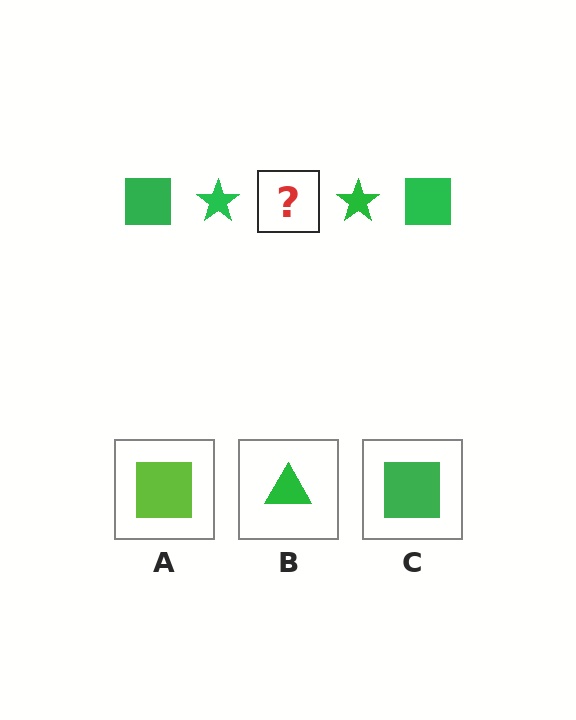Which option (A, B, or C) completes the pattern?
C.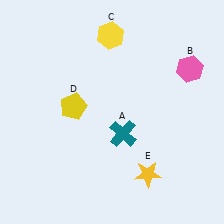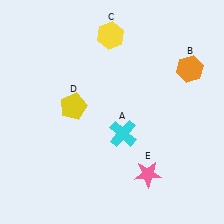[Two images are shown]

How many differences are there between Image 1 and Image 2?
There are 3 differences between the two images.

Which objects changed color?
A changed from teal to cyan. B changed from pink to orange. E changed from yellow to pink.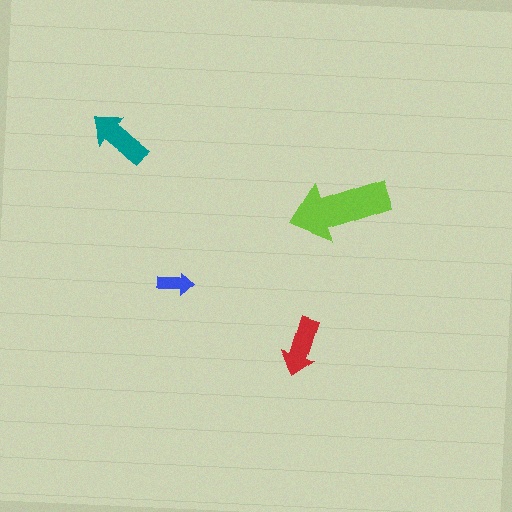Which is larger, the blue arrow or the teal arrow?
The teal one.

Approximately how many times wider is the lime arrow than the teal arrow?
About 1.5 times wider.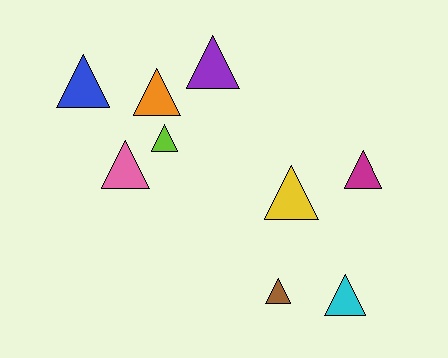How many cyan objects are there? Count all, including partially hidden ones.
There is 1 cyan object.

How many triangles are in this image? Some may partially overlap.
There are 9 triangles.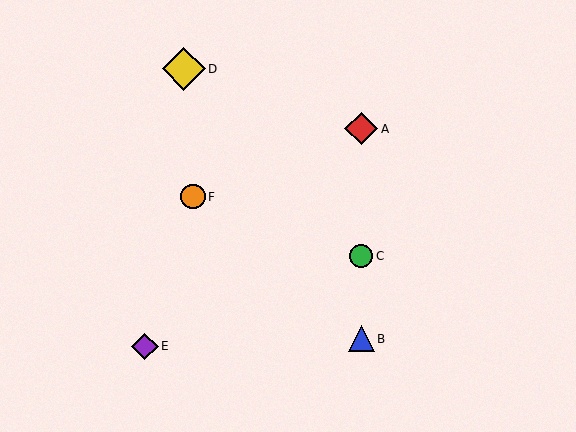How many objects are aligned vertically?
3 objects (A, B, C) are aligned vertically.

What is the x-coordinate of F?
Object F is at x≈193.